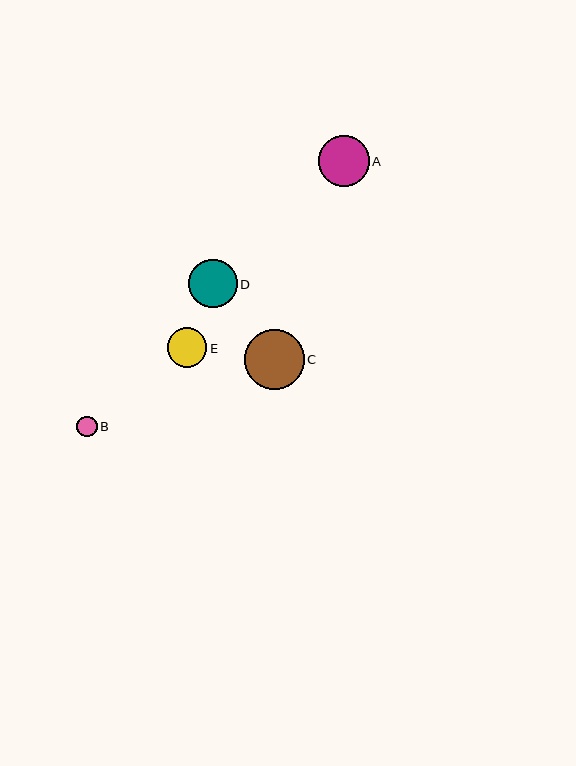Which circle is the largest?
Circle C is the largest with a size of approximately 60 pixels.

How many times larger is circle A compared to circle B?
Circle A is approximately 2.4 times the size of circle B.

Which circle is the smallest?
Circle B is the smallest with a size of approximately 21 pixels.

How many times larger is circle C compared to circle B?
Circle C is approximately 2.9 times the size of circle B.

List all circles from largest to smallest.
From largest to smallest: C, A, D, E, B.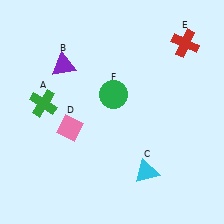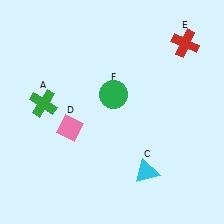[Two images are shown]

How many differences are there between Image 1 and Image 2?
There is 1 difference between the two images.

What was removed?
The purple triangle (B) was removed in Image 2.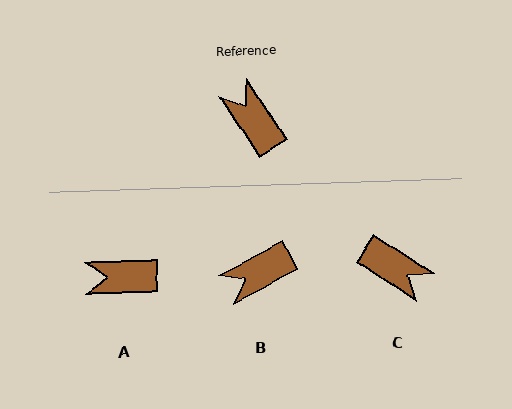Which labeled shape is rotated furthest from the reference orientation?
C, about 157 degrees away.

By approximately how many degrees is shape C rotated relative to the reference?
Approximately 157 degrees clockwise.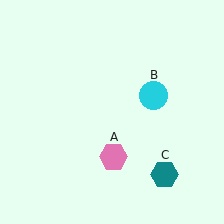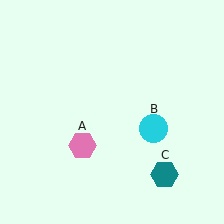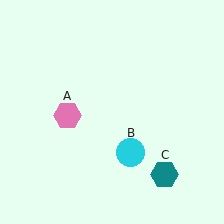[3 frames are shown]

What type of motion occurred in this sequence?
The pink hexagon (object A), cyan circle (object B) rotated clockwise around the center of the scene.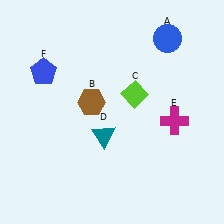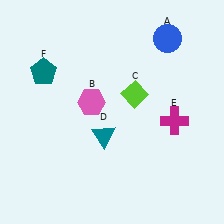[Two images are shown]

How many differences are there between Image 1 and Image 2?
There are 2 differences between the two images.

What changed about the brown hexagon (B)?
In Image 1, B is brown. In Image 2, it changed to pink.